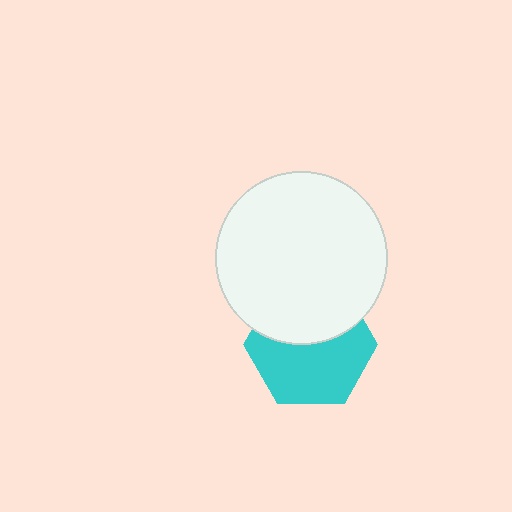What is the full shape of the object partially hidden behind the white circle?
The partially hidden object is a cyan hexagon.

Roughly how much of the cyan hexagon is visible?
About half of it is visible (roughly 58%).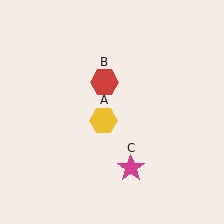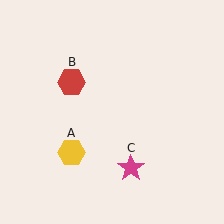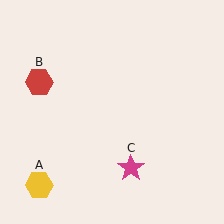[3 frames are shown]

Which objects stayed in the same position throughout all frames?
Magenta star (object C) remained stationary.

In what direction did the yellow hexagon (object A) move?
The yellow hexagon (object A) moved down and to the left.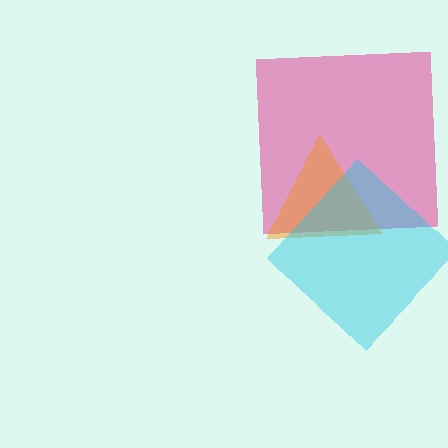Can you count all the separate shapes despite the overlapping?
Yes, there are 3 separate shapes.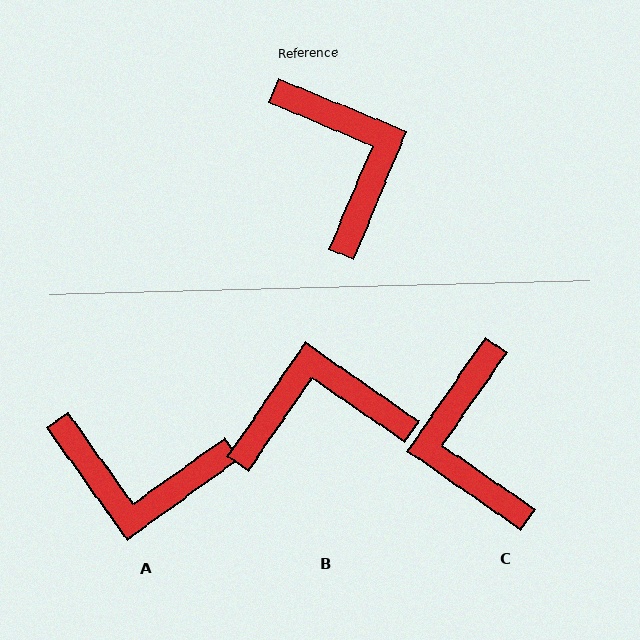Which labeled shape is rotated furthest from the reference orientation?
C, about 168 degrees away.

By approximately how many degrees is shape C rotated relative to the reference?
Approximately 168 degrees counter-clockwise.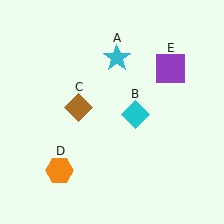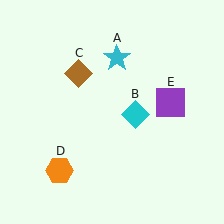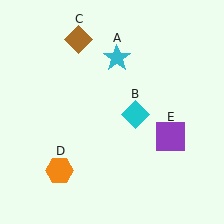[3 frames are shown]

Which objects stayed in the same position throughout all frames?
Cyan star (object A) and cyan diamond (object B) and orange hexagon (object D) remained stationary.